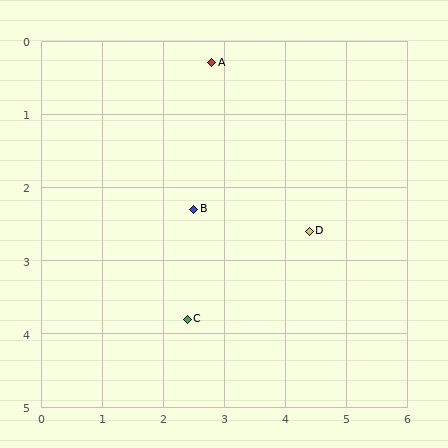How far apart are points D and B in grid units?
Points D and B are about 1.9 grid units apart.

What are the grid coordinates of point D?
Point D is at approximately (4.4, 2.6).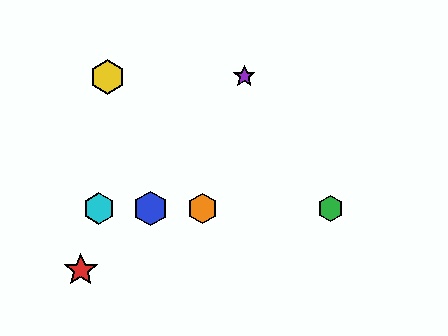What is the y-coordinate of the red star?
The red star is at y≈270.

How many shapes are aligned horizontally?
4 shapes (the blue hexagon, the green hexagon, the orange hexagon, the cyan hexagon) are aligned horizontally.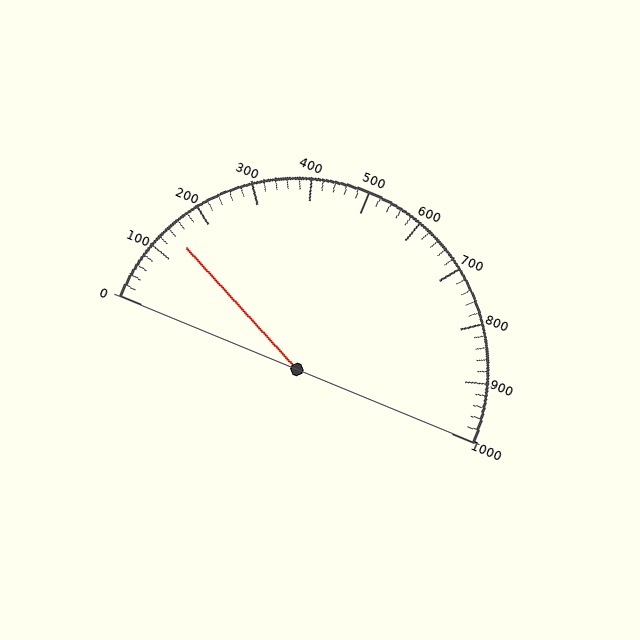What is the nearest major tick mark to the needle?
The nearest major tick mark is 100.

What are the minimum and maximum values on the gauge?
The gauge ranges from 0 to 1000.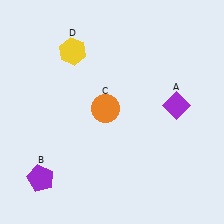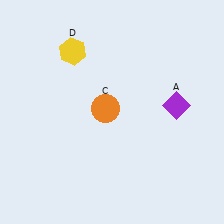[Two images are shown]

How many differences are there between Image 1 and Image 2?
There is 1 difference between the two images.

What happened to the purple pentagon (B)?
The purple pentagon (B) was removed in Image 2. It was in the bottom-left area of Image 1.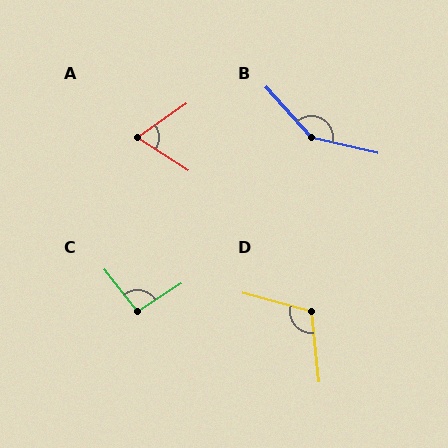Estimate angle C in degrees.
Approximately 95 degrees.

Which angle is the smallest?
A, at approximately 68 degrees.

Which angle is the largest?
B, at approximately 145 degrees.